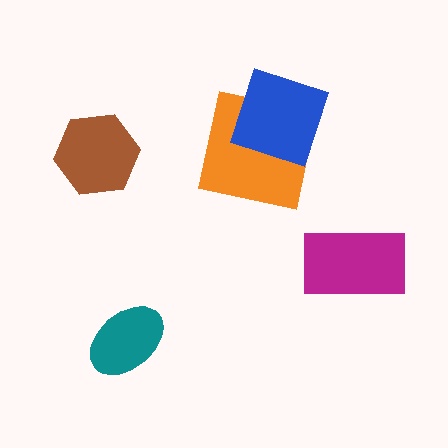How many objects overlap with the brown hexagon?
0 objects overlap with the brown hexagon.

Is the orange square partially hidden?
Yes, it is partially covered by another shape.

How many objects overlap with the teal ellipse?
0 objects overlap with the teal ellipse.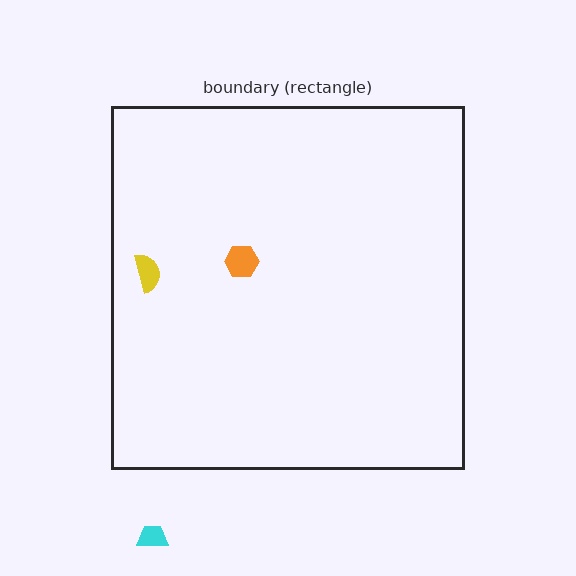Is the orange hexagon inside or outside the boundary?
Inside.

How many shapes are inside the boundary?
2 inside, 1 outside.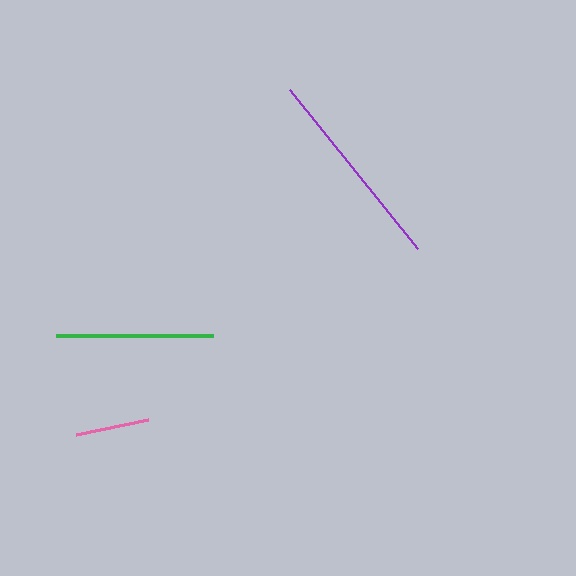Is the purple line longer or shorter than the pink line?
The purple line is longer than the pink line.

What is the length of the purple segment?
The purple segment is approximately 205 pixels long.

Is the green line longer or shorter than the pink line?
The green line is longer than the pink line.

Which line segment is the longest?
The purple line is the longest at approximately 205 pixels.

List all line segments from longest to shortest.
From longest to shortest: purple, green, pink.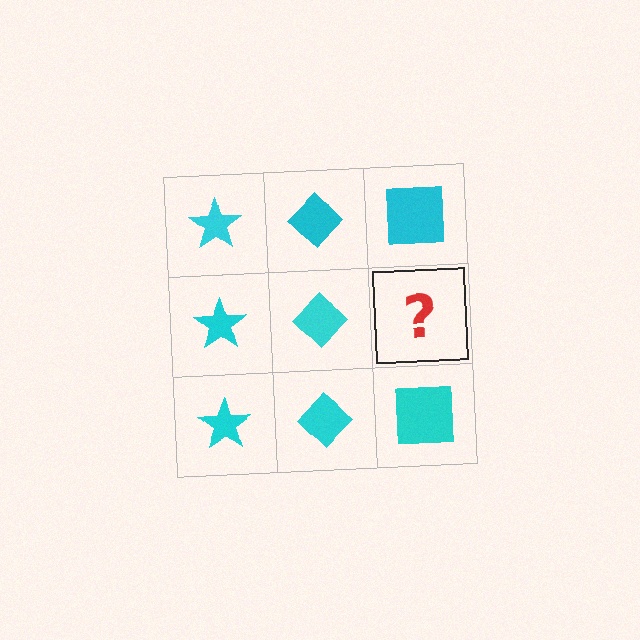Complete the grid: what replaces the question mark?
The question mark should be replaced with a cyan square.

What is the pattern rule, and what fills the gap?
The rule is that each column has a consistent shape. The gap should be filled with a cyan square.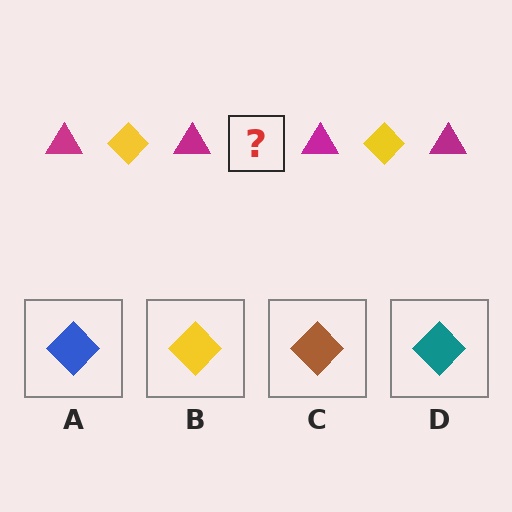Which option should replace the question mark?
Option B.